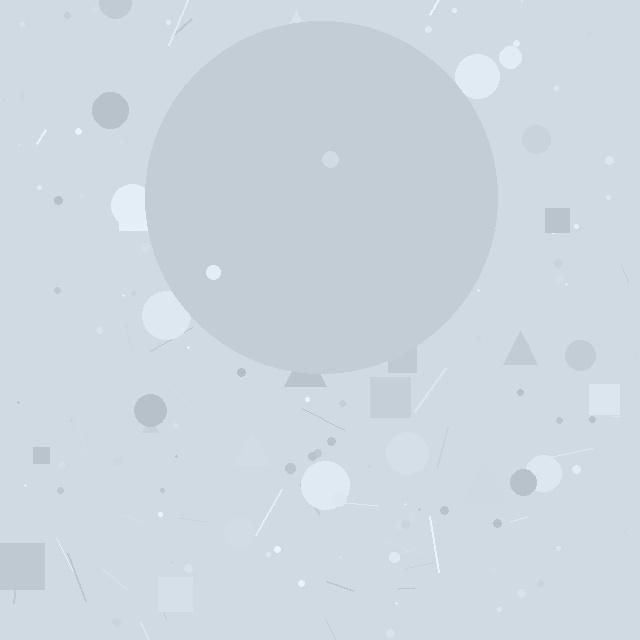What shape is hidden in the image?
A circle is hidden in the image.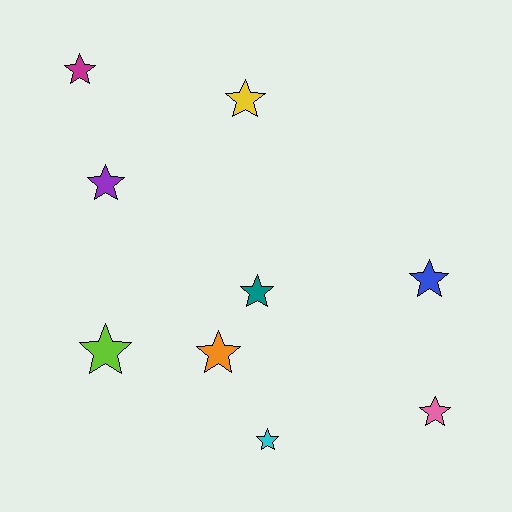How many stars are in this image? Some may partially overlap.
There are 9 stars.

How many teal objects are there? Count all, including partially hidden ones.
There is 1 teal object.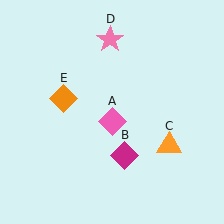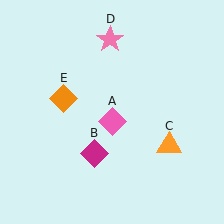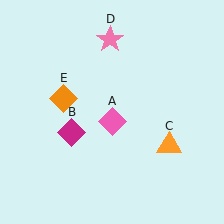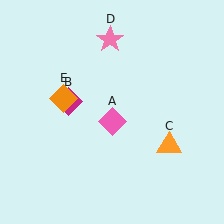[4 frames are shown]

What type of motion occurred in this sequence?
The magenta diamond (object B) rotated clockwise around the center of the scene.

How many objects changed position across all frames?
1 object changed position: magenta diamond (object B).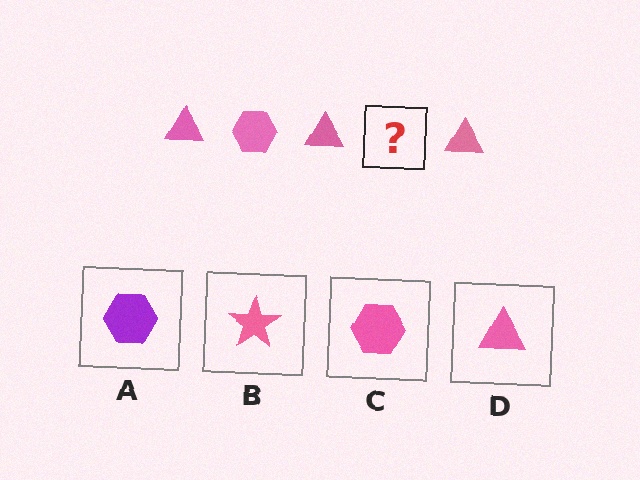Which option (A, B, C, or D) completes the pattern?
C.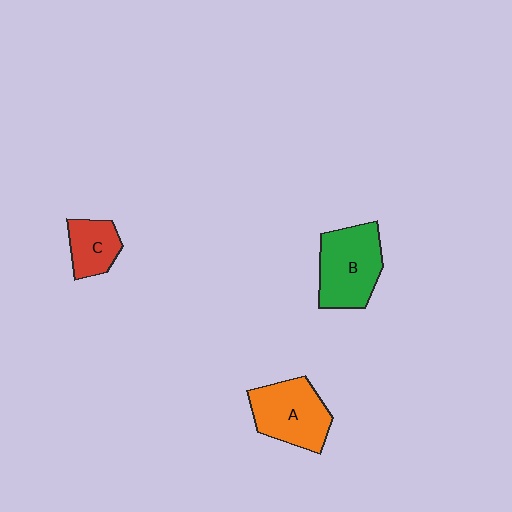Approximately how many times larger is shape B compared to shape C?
Approximately 1.8 times.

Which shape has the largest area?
Shape B (green).